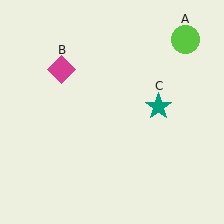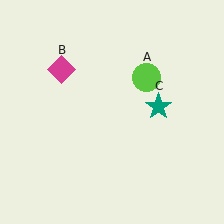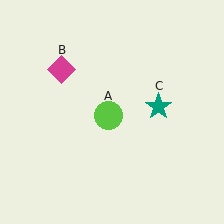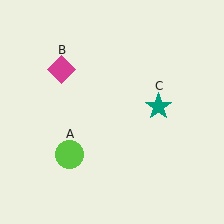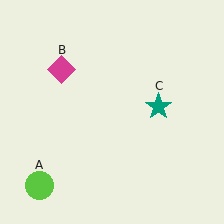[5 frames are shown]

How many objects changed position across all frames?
1 object changed position: lime circle (object A).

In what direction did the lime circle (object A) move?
The lime circle (object A) moved down and to the left.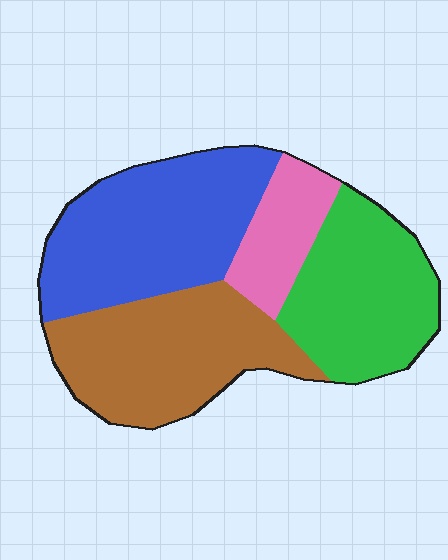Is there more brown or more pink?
Brown.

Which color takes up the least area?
Pink, at roughly 10%.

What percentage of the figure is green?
Green takes up about one quarter (1/4) of the figure.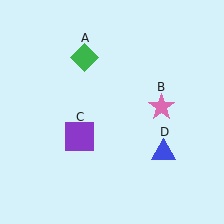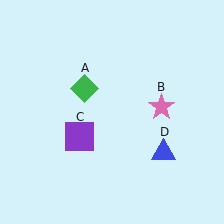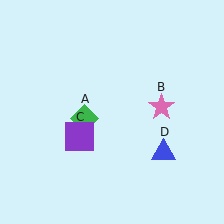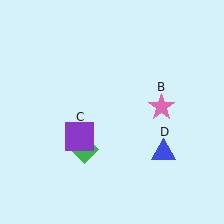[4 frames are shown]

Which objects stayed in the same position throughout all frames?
Pink star (object B) and purple square (object C) and blue triangle (object D) remained stationary.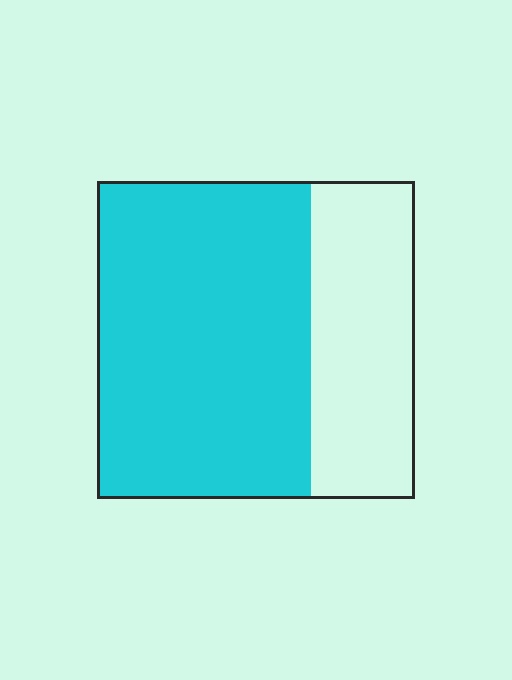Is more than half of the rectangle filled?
Yes.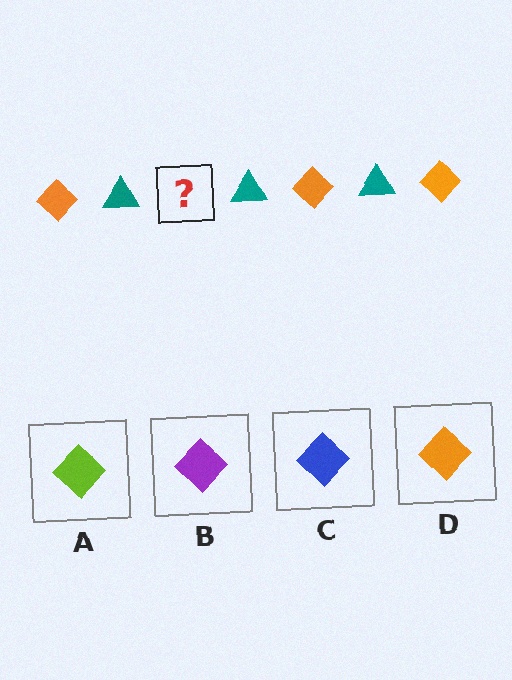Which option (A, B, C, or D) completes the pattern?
D.